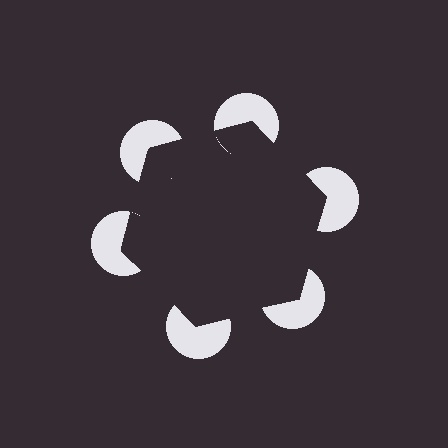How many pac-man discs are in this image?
There are 6 — one at each vertex of the illusory hexagon.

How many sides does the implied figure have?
6 sides.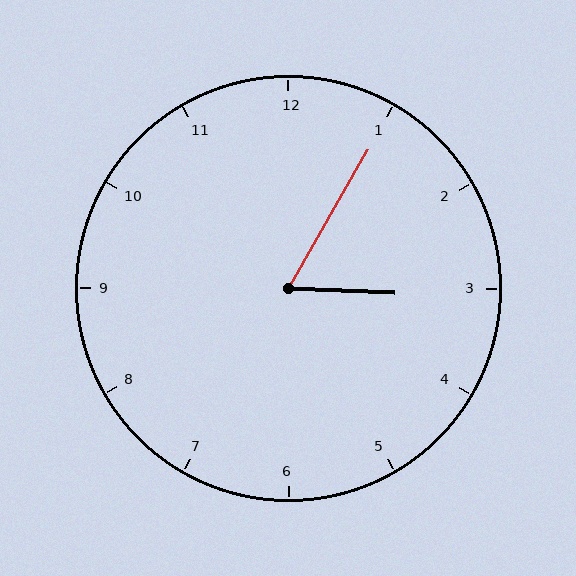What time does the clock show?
3:05.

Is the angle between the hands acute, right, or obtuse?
It is acute.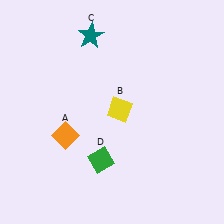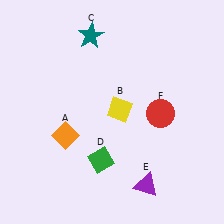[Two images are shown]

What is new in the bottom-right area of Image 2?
A red circle (F) was added in the bottom-right area of Image 2.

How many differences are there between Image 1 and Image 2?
There are 2 differences between the two images.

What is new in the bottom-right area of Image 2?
A purple triangle (E) was added in the bottom-right area of Image 2.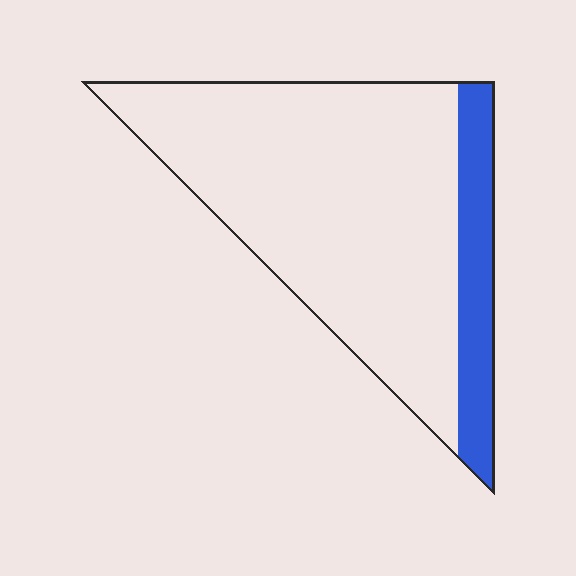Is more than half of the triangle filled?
No.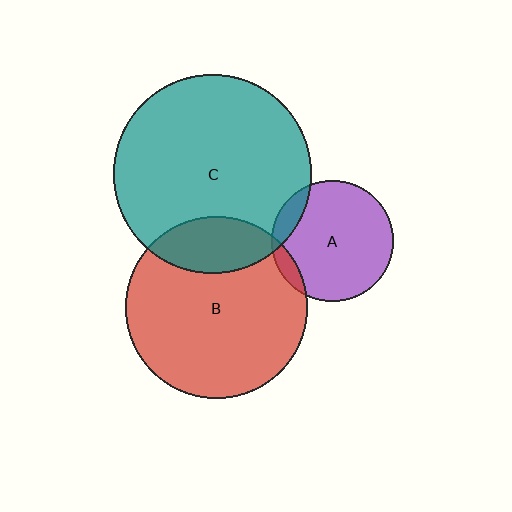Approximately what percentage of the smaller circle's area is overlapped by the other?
Approximately 20%.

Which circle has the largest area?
Circle C (teal).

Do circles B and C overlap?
Yes.